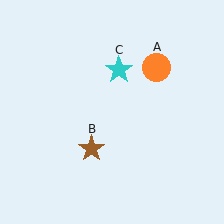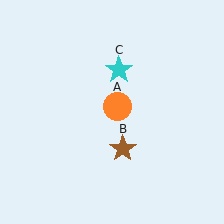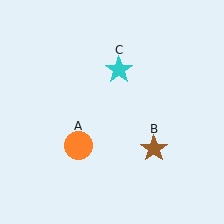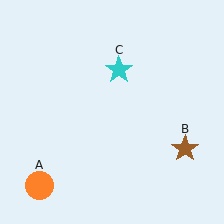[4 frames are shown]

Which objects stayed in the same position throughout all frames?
Cyan star (object C) remained stationary.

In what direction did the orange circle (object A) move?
The orange circle (object A) moved down and to the left.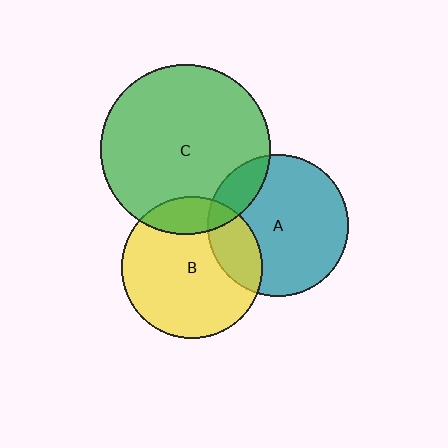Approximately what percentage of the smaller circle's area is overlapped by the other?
Approximately 15%.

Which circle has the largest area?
Circle C (green).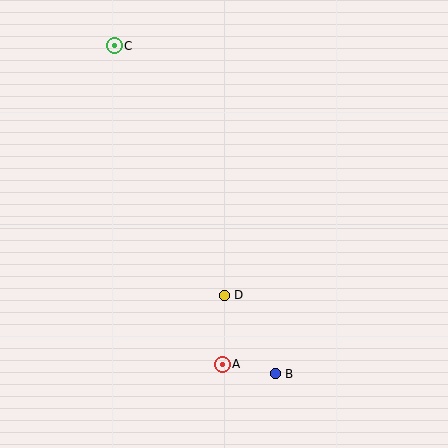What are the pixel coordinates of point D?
Point D is at (224, 295).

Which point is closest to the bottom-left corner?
Point A is closest to the bottom-left corner.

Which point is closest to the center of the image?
Point D at (224, 295) is closest to the center.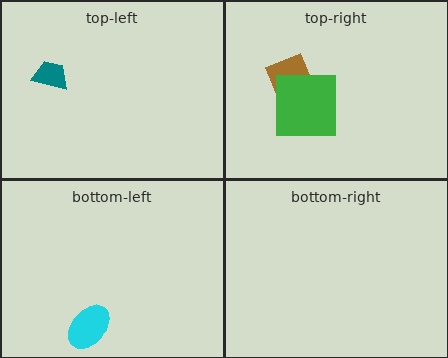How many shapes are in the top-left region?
1.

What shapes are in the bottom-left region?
The cyan ellipse.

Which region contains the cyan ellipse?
The bottom-left region.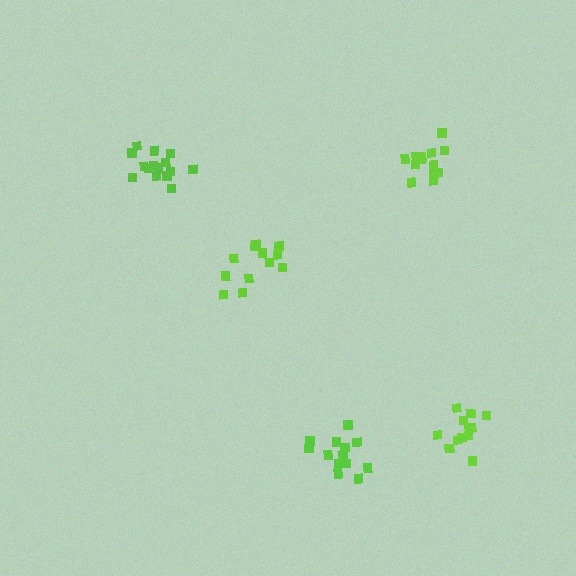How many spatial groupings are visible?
There are 5 spatial groupings.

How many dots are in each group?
Group 1: 12 dots, Group 2: 15 dots, Group 3: 13 dots, Group 4: 12 dots, Group 5: 13 dots (65 total).